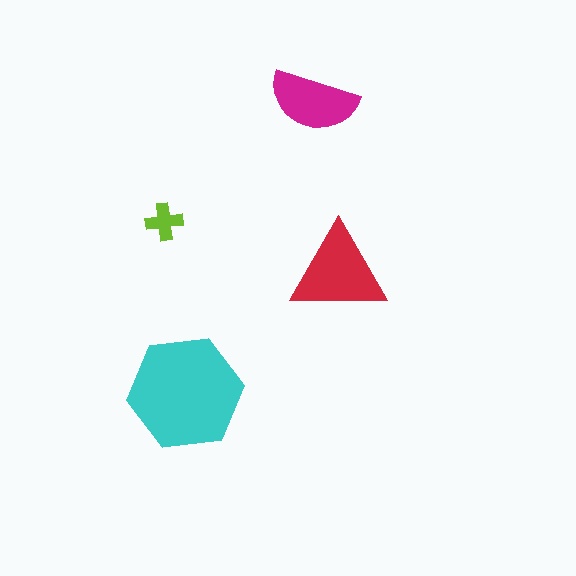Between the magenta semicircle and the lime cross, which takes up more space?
The magenta semicircle.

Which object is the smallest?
The lime cross.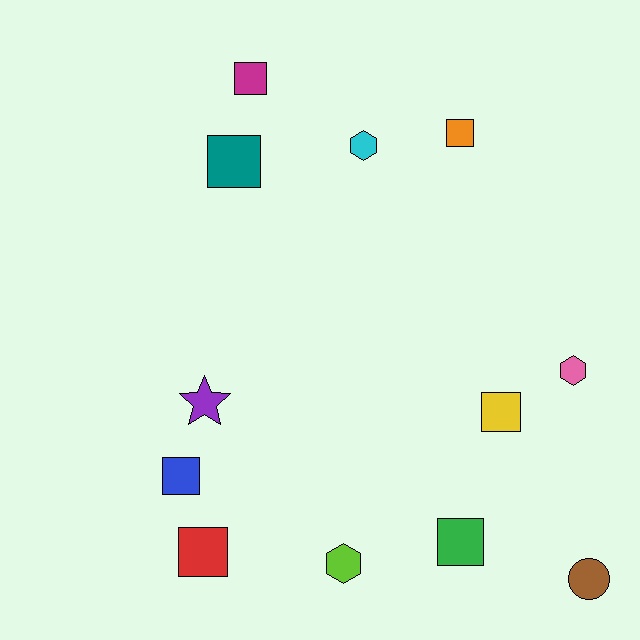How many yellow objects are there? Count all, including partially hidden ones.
There is 1 yellow object.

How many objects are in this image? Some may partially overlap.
There are 12 objects.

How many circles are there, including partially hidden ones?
There is 1 circle.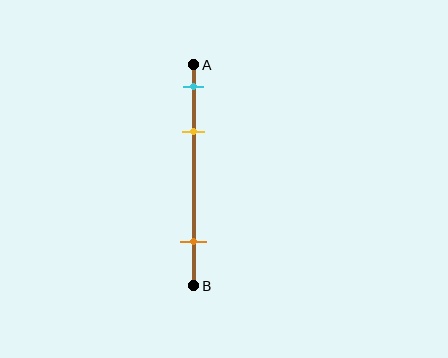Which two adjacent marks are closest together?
The cyan and yellow marks are the closest adjacent pair.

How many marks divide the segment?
There are 3 marks dividing the segment.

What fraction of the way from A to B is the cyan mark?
The cyan mark is approximately 10% (0.1) of the way from A to B.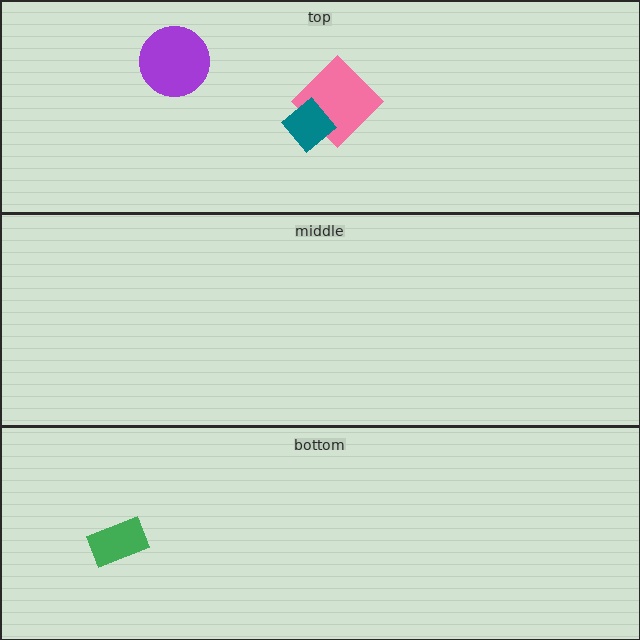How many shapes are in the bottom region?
1.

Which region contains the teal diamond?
The top region.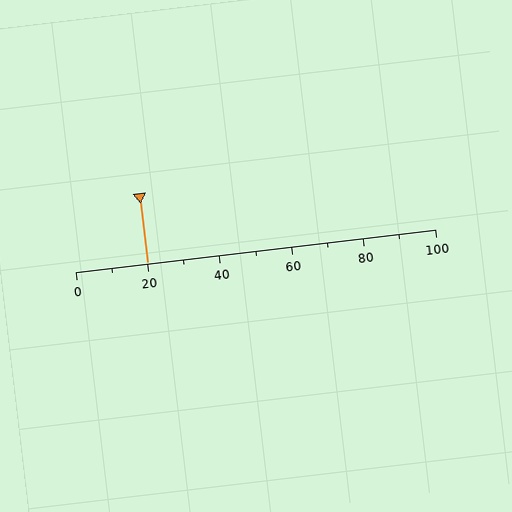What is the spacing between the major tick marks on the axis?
The major ticks are spaced 20 apart.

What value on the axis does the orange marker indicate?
The marker indicates approximately 20.